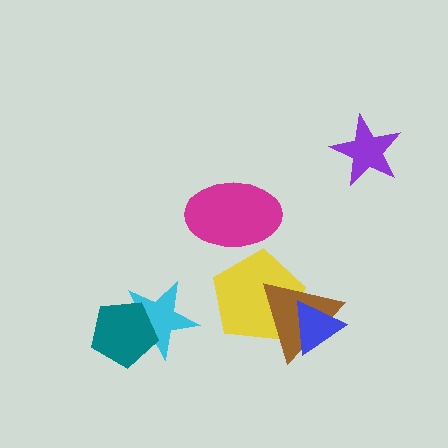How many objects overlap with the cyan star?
1 object overlaps with the cyan star.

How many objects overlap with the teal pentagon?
1 object overlaps with the teal pentagon.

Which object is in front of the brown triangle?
The blue triangle is in front of the brown triangle.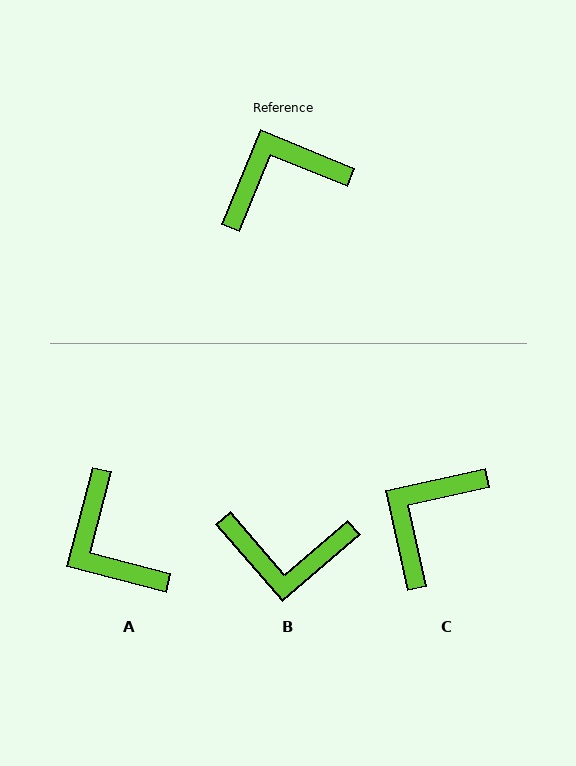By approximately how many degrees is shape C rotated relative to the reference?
Approximately 35 degrees counter-clockwise.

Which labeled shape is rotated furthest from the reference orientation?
B, about 153 degrees away.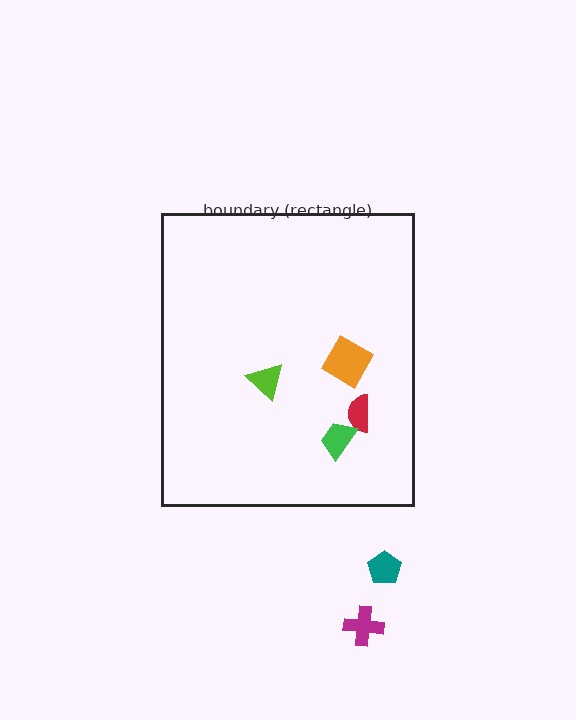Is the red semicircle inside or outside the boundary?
Inside.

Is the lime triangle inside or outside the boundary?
Inside.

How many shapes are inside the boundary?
4 inside, 2 outside.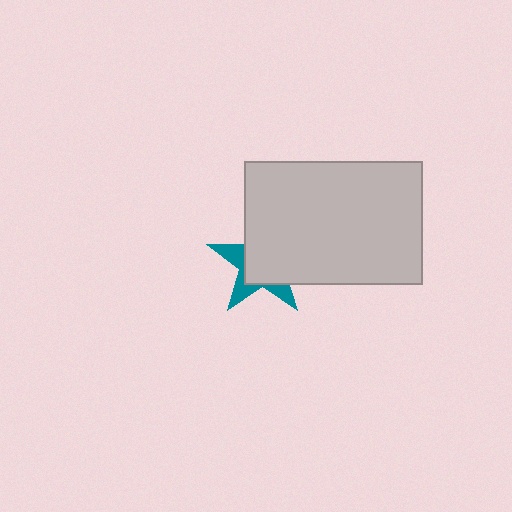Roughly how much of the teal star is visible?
A small part of it is visible (roughly 34%).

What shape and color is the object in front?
The object in front is a light gray rectangle.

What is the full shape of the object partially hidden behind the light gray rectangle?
The partially hidden object is a teal star.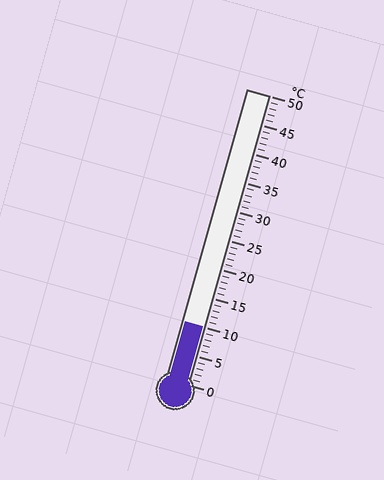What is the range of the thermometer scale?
The thermometer scale ranges from 0°C to 50°C.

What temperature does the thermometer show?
The thermometer shows approximately 10°C.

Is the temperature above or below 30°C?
The temperature is below 30°C.